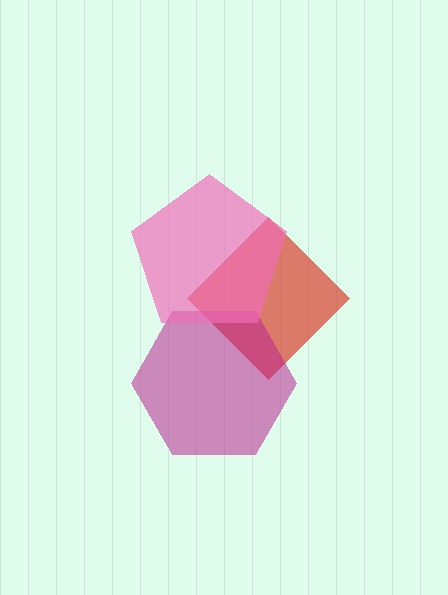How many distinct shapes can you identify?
There are 3 distinct shapes: a red diamond, a magenta hexagon, a pink pentagon.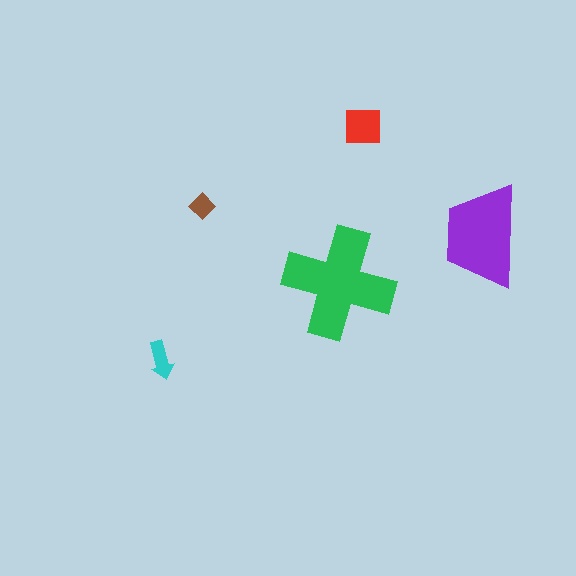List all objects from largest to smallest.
The green cross, the purple trapezoid, the red square, the cyan arrow, the brown diamond.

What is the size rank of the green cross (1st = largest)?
1st.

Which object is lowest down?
The cyan arrow is bottommost.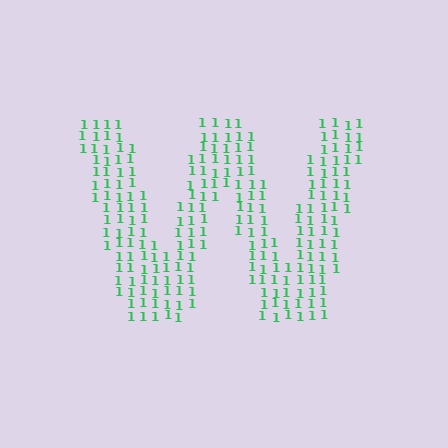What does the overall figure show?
The overall figure shows the letter W.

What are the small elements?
The small elements are digit 1's.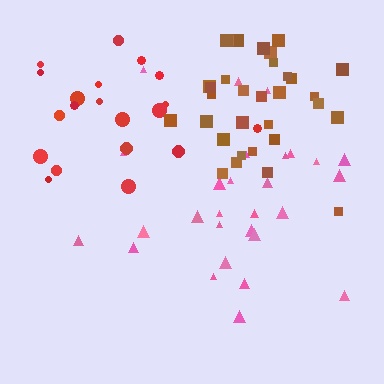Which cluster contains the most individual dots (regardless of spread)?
Brown (33).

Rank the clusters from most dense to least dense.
brown, pink, red.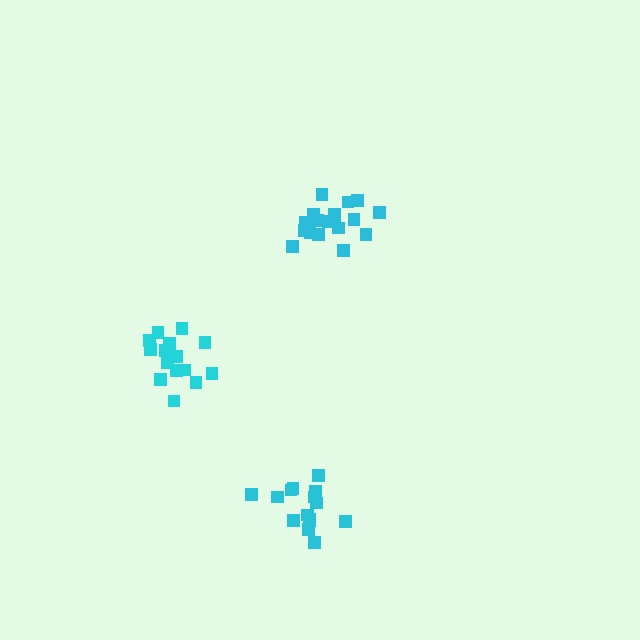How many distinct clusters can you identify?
There are 3 distinct clusters.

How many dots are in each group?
Group 1: 19 dots, Group 2: 15 dots, Group 3: 15 dots (49 total).